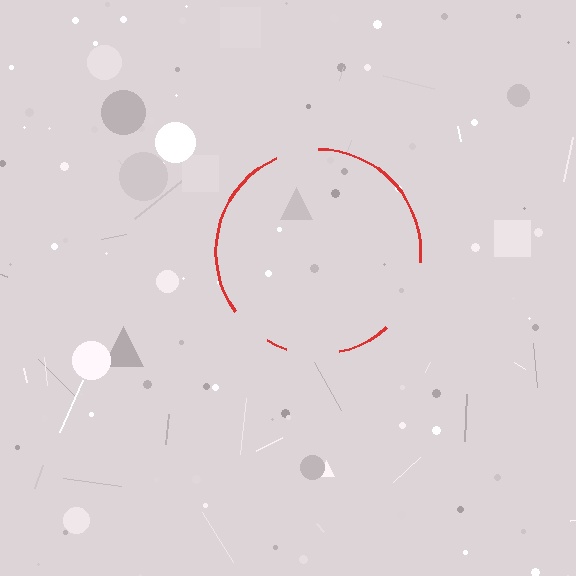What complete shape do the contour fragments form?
The contour fragments form a circle.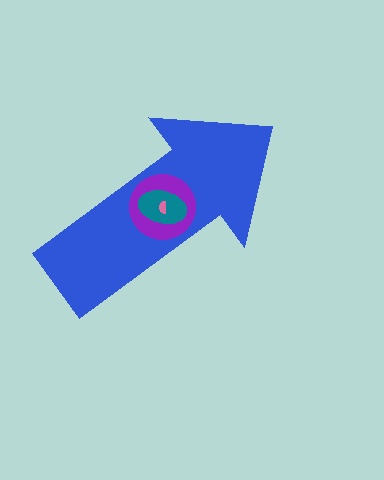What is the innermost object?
The pink semicircle.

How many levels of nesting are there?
4.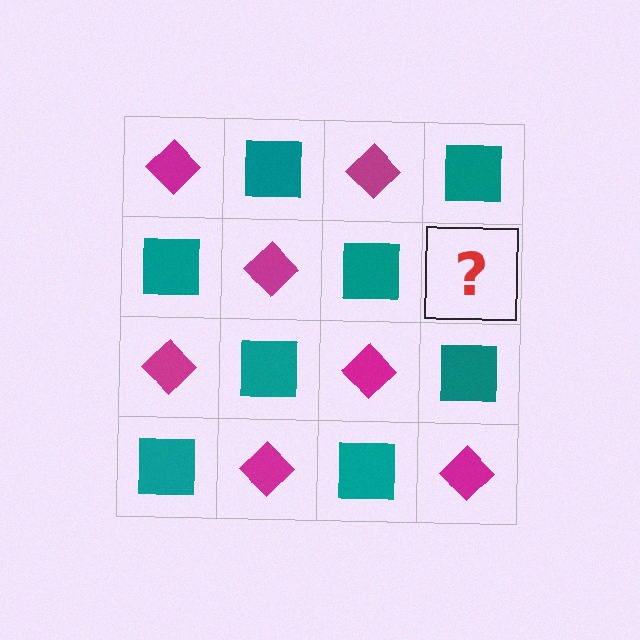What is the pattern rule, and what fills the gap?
The rule is that it alternates magenta diamond and teal square in a checkerboard pattern. The gap should be filled with a magenta diamond.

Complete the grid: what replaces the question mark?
The question mark should be replaced with a magenta diamond.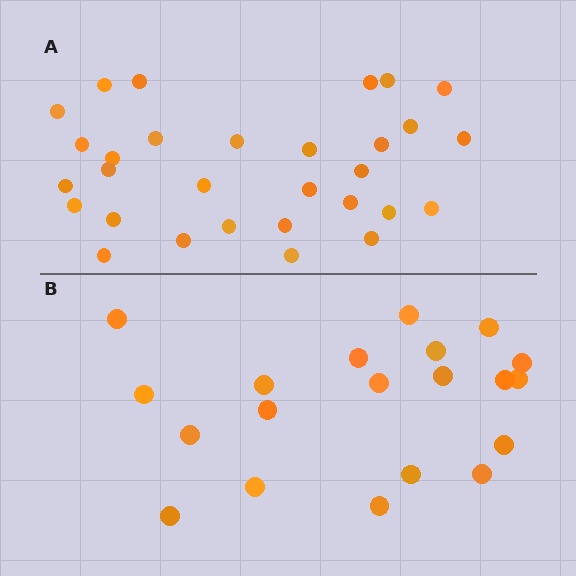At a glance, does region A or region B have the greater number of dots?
Region A (the top region) has more dots.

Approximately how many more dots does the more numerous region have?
Region A has roughly 10 or so more dots than region B.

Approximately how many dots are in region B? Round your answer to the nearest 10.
About 20 dots.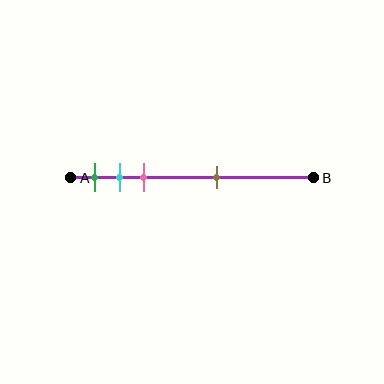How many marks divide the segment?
There are 4 marks dividing the segment.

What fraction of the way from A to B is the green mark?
The green mark is approximately 10% (0.1) of the way from A to B.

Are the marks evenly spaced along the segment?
No, the marks are not evenly spaced.